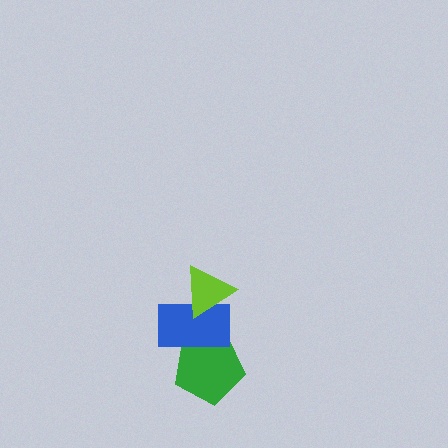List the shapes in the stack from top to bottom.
From top to bottom: the lime triangle, the blue rectangle, the green pentagon.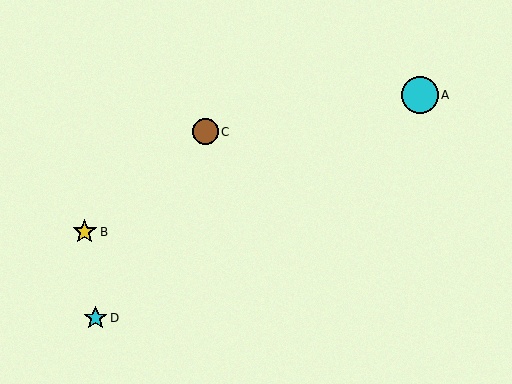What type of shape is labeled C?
Shape C is a brown circle.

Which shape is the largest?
The cyan circle (labeled A) is the largest.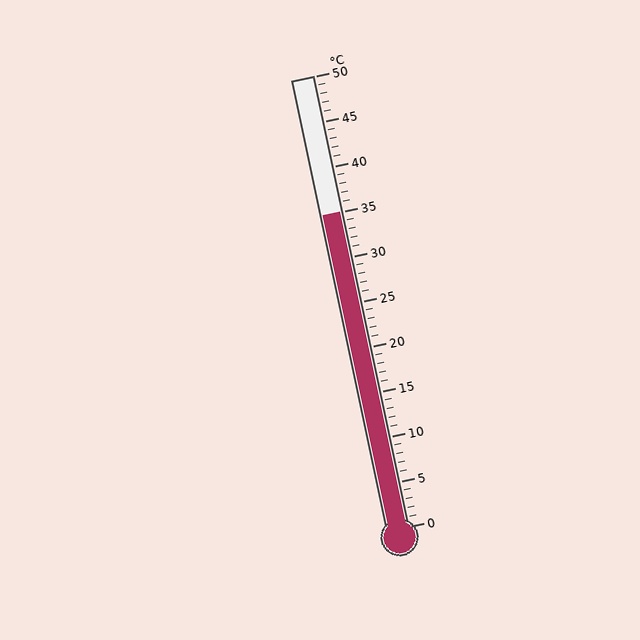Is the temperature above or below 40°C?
The temperature is below 40°C.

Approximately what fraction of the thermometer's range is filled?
The thermometer is filled to approximately 70% of its range.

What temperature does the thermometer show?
The thermometer shows approximately 35°C.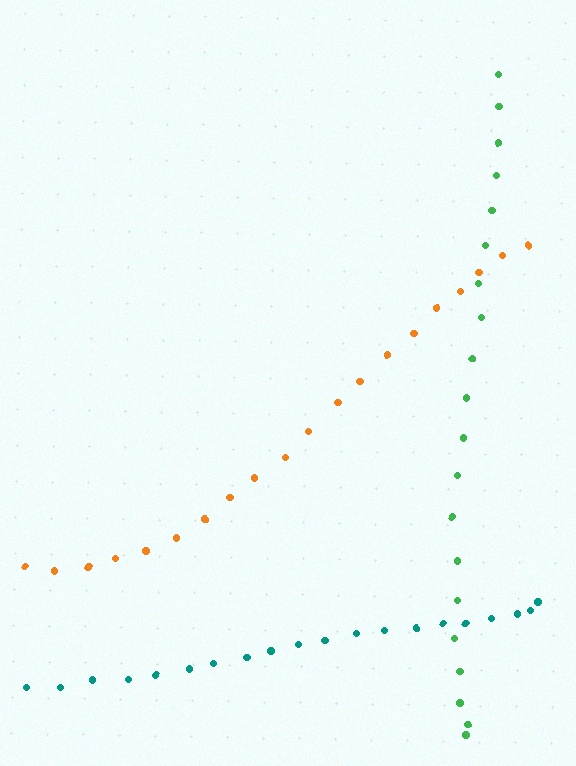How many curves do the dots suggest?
There are 3 distinct paths.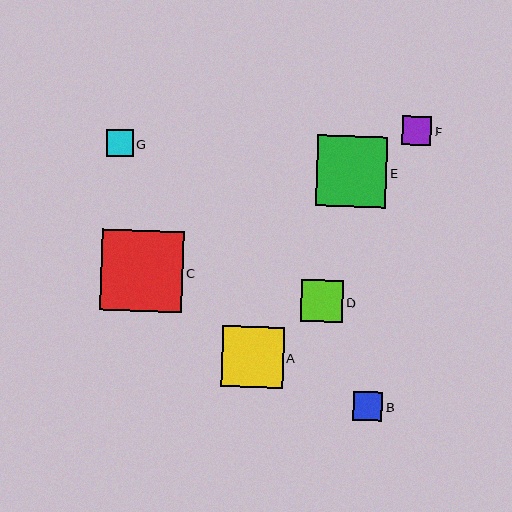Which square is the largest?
Square C is the largest with a size of approximately 82 pixels.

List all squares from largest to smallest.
From largest to smallest: C, E, A, D, B, F, G.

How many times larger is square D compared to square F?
Square D is approximately 1.5 times the size of square F.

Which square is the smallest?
Square G is the smallest with a size of approximately 27 pixels.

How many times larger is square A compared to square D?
Square A is approximately 1.5 times the size of square D.